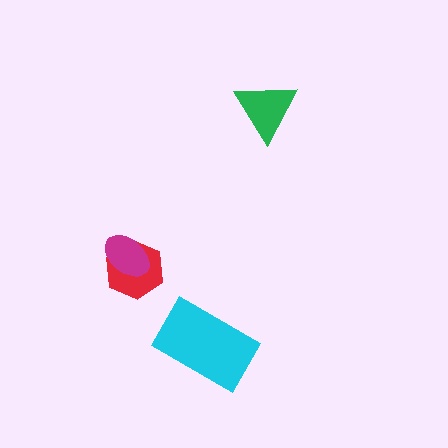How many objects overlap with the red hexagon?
1 object overlaps with the red hexagon.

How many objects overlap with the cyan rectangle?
0 objects overlap with the cyan rectangle.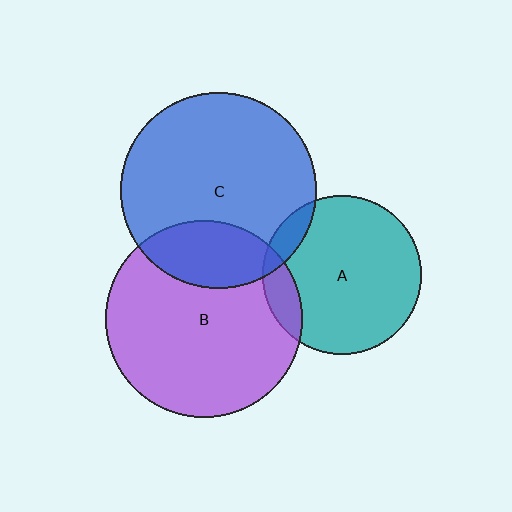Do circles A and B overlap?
Yes.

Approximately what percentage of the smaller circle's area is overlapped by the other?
Approximately 10%.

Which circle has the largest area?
Circle B (purple).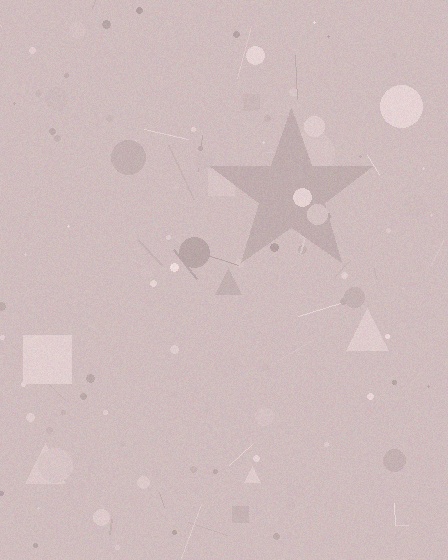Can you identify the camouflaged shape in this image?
The camouflaged shape is a star.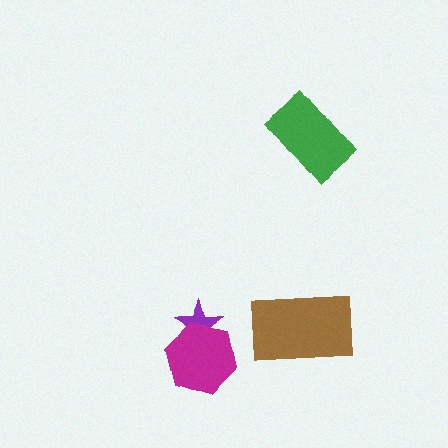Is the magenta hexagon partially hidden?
No, no other shape covers it.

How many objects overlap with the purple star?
1 object overlaps with the purple star.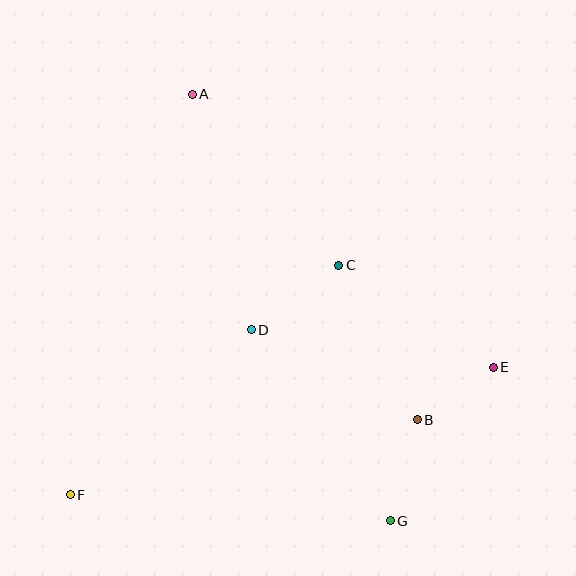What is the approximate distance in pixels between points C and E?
The distance between C and E is approximately 185 pixels.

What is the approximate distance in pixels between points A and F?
The distance between A and F is approximately 419 pixels.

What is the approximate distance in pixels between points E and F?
The distance between E and F is approximately 442 pixels.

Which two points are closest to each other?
Points B and E are closest to each other.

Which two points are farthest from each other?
Points A and G are farthest from each other.